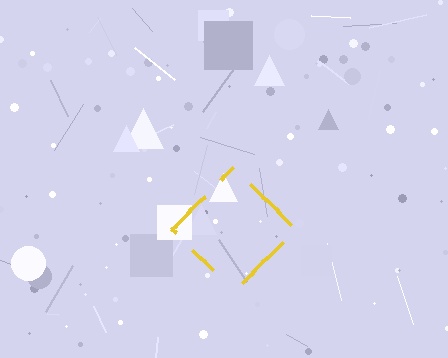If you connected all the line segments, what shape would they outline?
They would outline a diamond.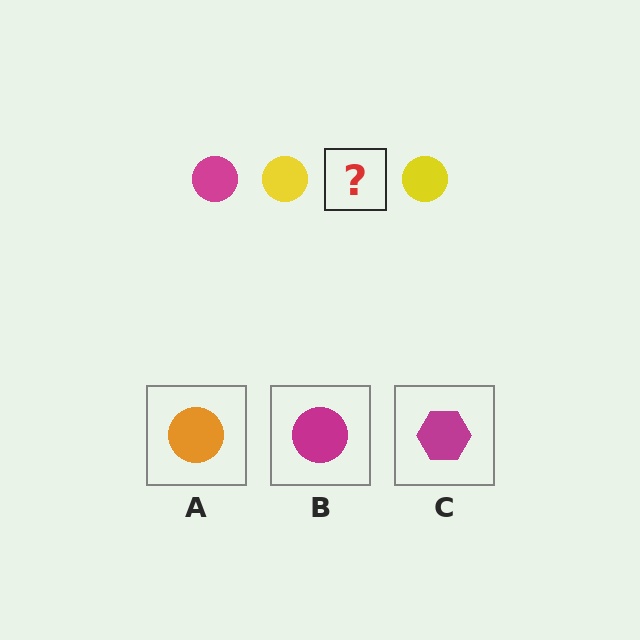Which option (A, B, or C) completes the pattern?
B.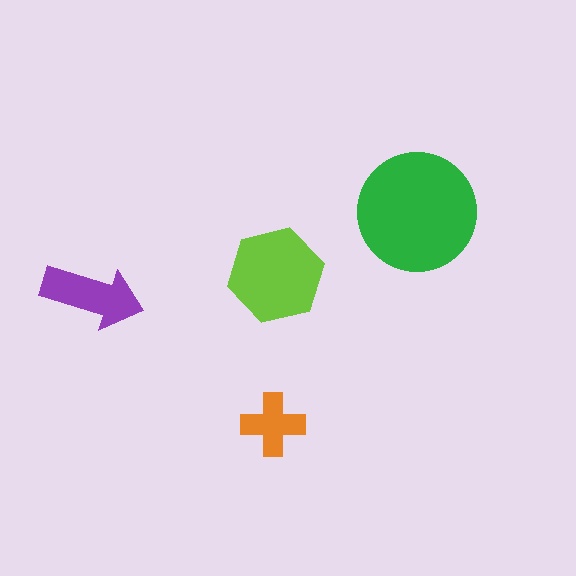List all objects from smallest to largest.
The orange cross, the purple arrow, the lime hexagon, the green circle.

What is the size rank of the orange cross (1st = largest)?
4th.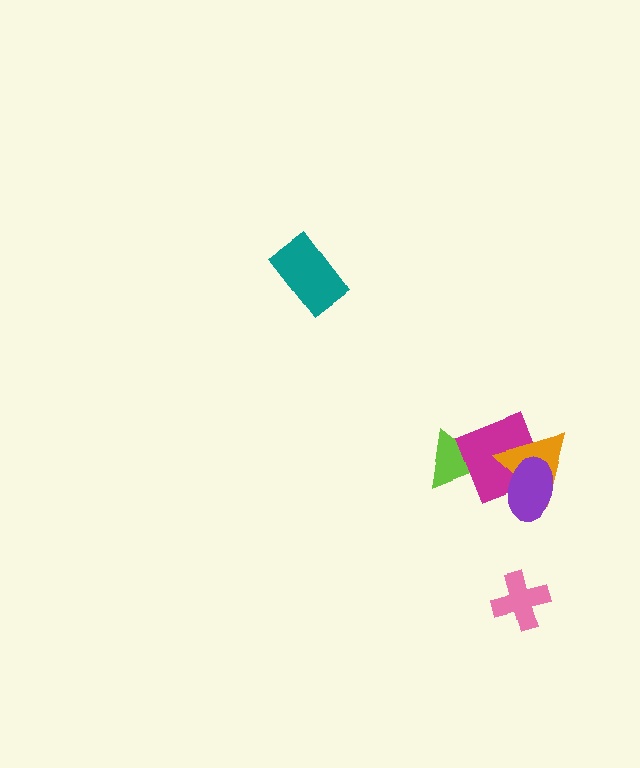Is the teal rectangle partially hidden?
No, no other shape covers it.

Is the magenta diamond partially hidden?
Yes, it is partially covered by another shape.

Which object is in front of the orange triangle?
The purple ellipse is in front of the orange triangle.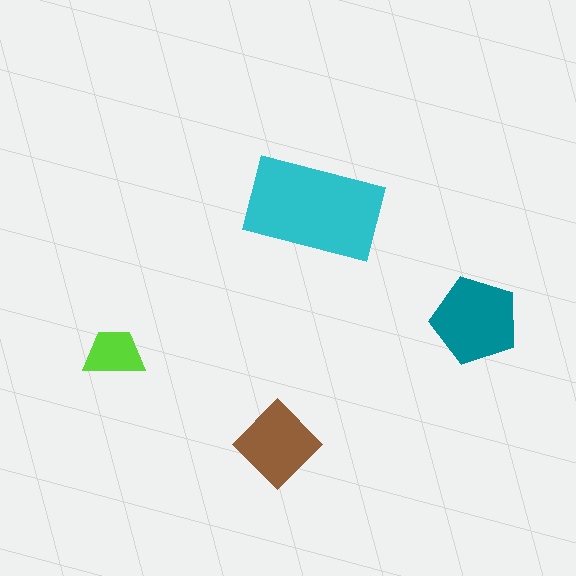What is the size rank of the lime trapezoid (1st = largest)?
4th.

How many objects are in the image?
There are 4 objects in the image.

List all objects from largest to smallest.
The cyan rectangle, the teal pentagon, the brown diamond, the lime trapezoid.